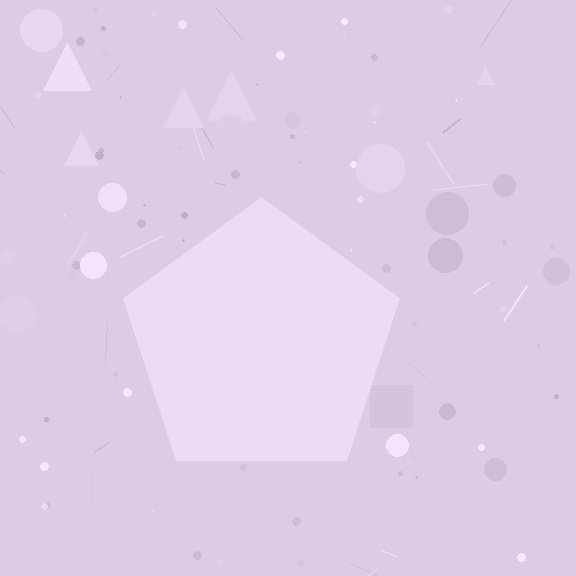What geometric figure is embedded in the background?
A pentagon is embedded in the background.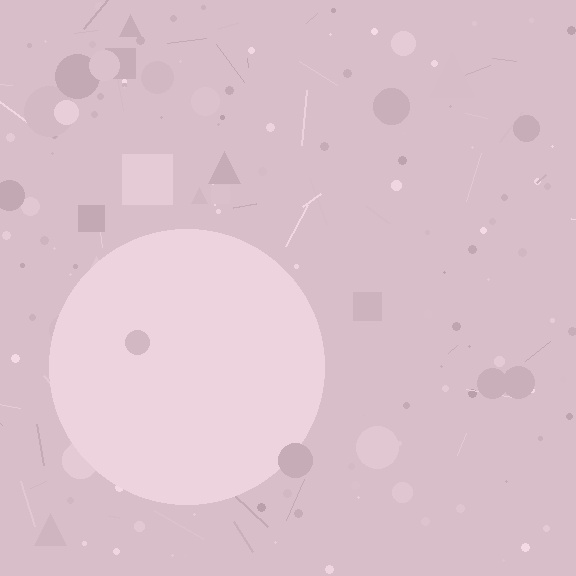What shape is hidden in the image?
A circle is hidden in the image.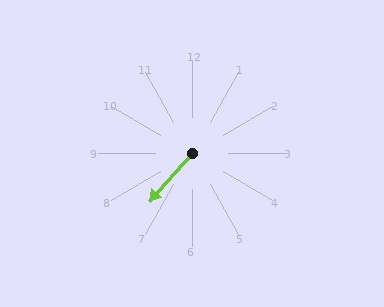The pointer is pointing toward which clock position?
Roughly 7 o'clock.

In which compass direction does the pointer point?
Southwest.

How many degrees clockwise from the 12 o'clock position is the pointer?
Approximately 222 degrees.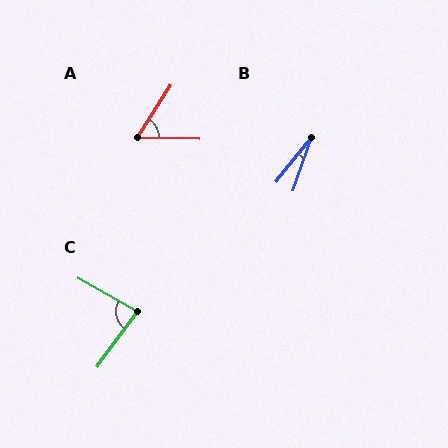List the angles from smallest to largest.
B (20°), A (59°), C (83°).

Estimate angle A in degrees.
Approximately 59 degrees.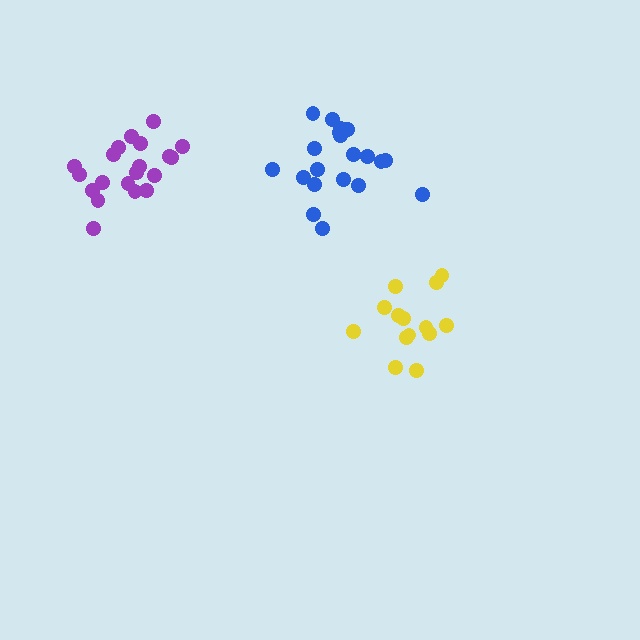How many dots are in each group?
Group 1: 14 dots, Group 2: 20 dots, Group 3: 20 dots (54 total).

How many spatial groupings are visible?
There are 3 spatial groupings.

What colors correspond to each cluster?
The clusters are colored: yellow, purple, blue.